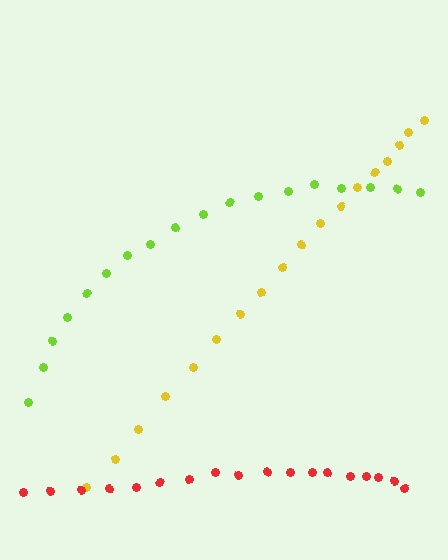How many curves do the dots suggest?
There are 3 distinct paths.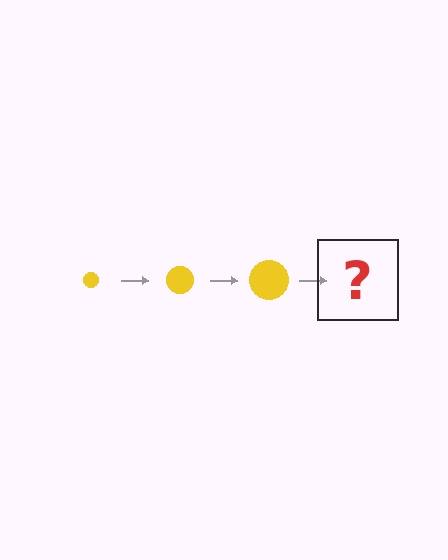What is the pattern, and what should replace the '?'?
The pattern is that the circle gets progressively larger each step. The '?' should be a yellow circle, larger than the previous one.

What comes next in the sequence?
The next element should be a yellow circle, larger than the previous one.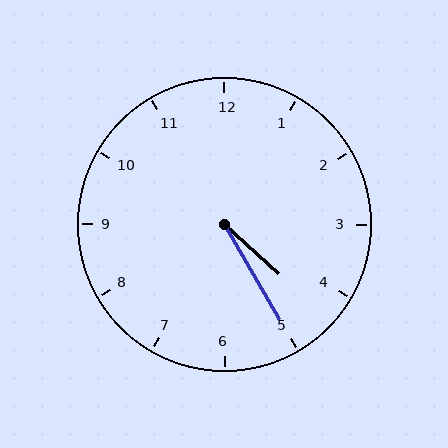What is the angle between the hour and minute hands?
Approximately 18 degrees.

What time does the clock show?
4:25.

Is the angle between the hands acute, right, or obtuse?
It is acute.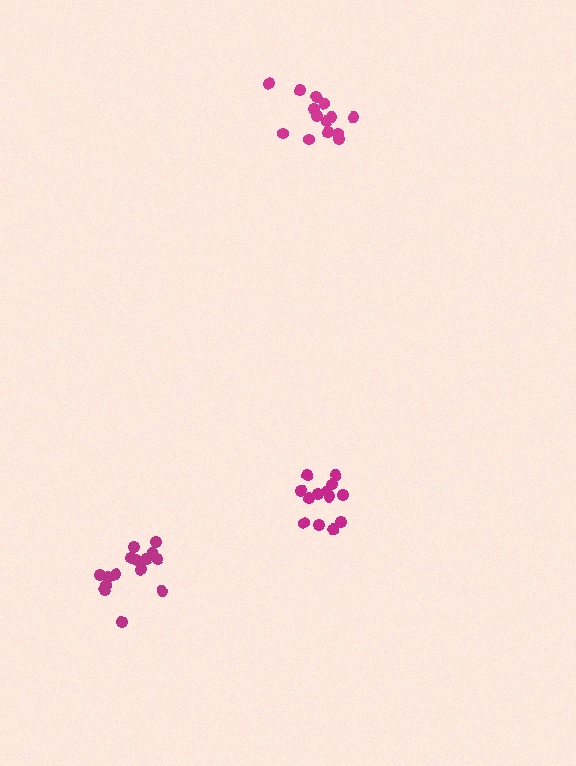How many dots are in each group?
Group 1: 14 dots, Group 2: 13 dots, Group 3: 15 dots (42 total).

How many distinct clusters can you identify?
There are 3 distinct clusters.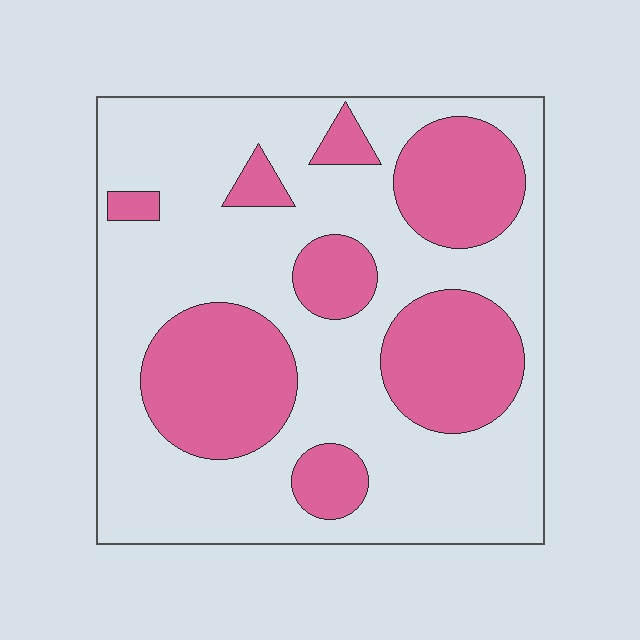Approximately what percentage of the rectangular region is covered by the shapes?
Approximately 35%.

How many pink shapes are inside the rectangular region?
8.